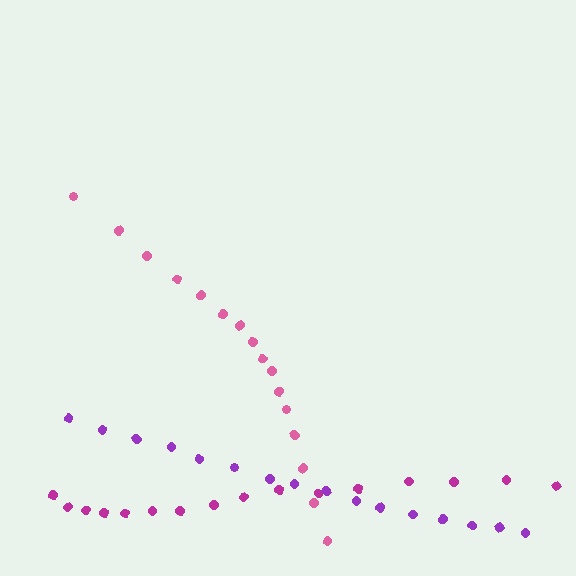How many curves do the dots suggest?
There are 3 distinct paths.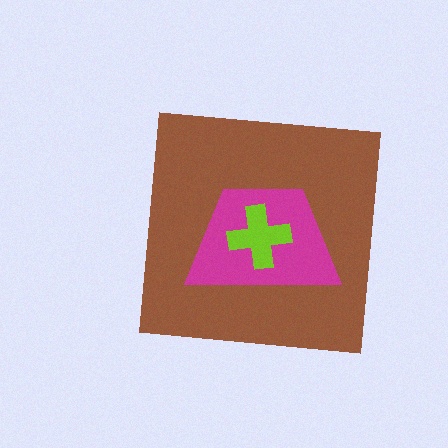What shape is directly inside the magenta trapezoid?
The lime cross.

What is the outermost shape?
The brown square.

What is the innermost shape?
The lime cross.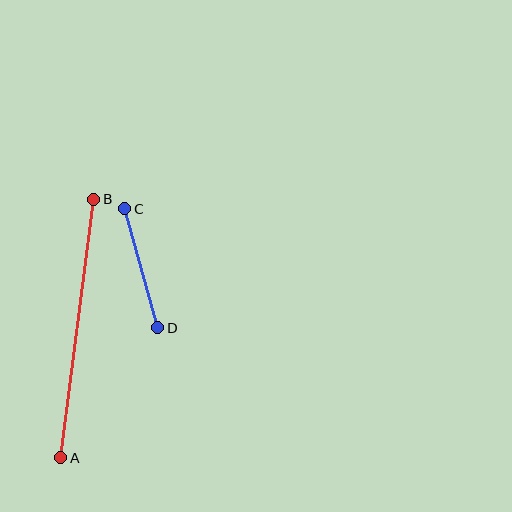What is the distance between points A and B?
The distance is approximately 261 pixels.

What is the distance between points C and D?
The distance is approximately 124 pixels.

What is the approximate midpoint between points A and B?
The midpoint is at approximately (77, 329) pixels.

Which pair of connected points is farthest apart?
Points A and B are farthest apart.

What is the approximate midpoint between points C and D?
The midpoint is at approximately (141, 268) pixels.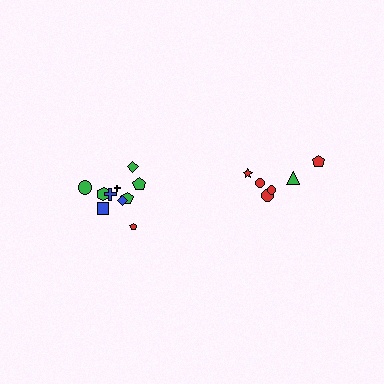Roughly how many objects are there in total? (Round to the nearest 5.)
Roughly 15 objects in total.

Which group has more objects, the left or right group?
The left group.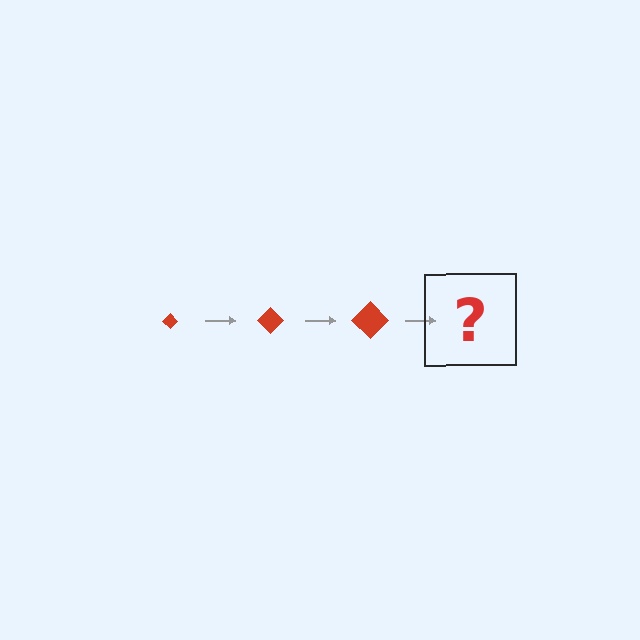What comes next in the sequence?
The next element should be a red diamond, larger than the previous one.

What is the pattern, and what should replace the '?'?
The pattern is that the diamond gets progressively larger each step. The '?' should be a red diamond, larger than the previous one.